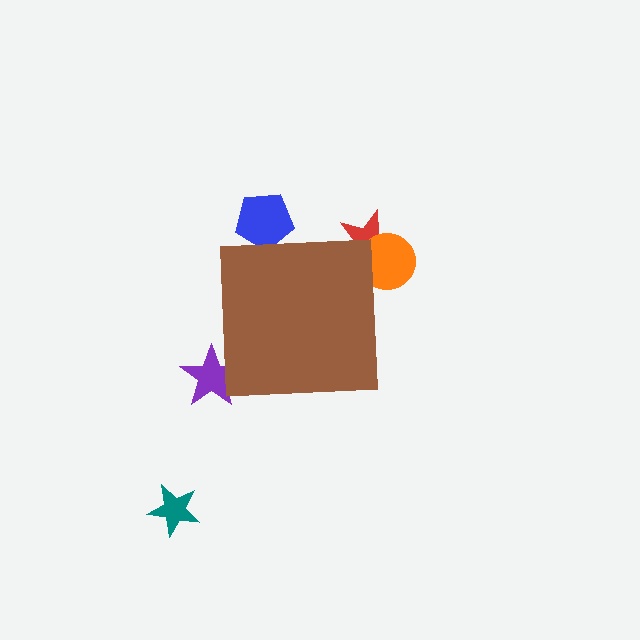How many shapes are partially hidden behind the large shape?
4 shapes are partially hidden.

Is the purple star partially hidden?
Yes, the purple star is partially hidden behind the brown square.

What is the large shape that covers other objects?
A brown square.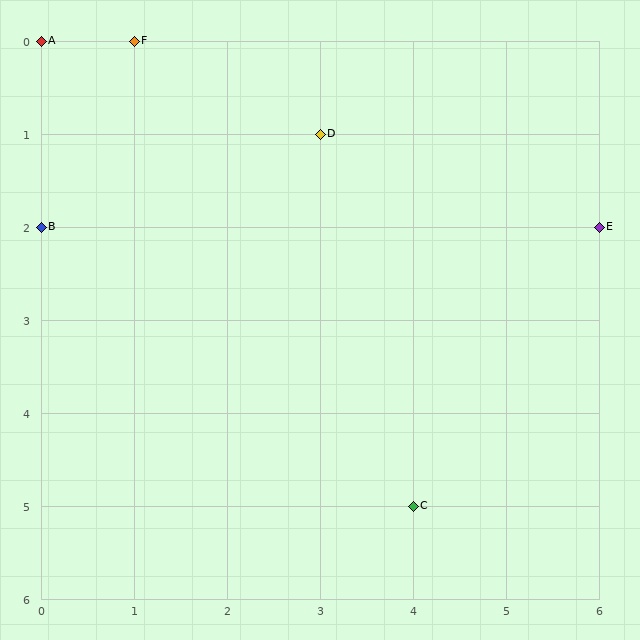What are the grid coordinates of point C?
Point C is at grid coordinates (4, 5).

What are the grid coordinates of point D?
Point D is at grid coordinates (3, 1).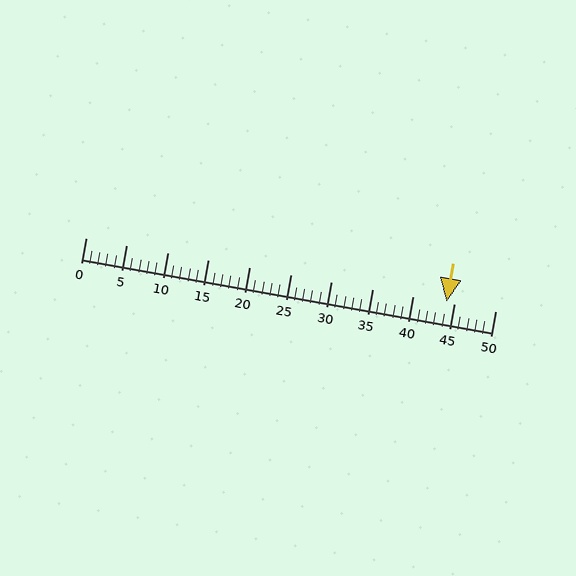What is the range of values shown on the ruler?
The ruler shows values from 0 to 50.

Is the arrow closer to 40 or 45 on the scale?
The arrow is closer to 45.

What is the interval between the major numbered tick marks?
The major tick marks are spaced 5 units apart.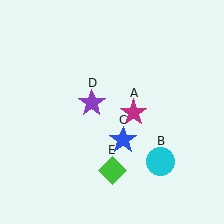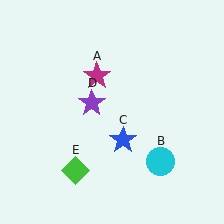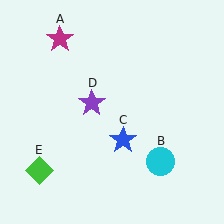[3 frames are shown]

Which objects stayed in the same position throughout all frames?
Cyan circle (object B) and blue star (object C) and purple star (object D) remained stationary.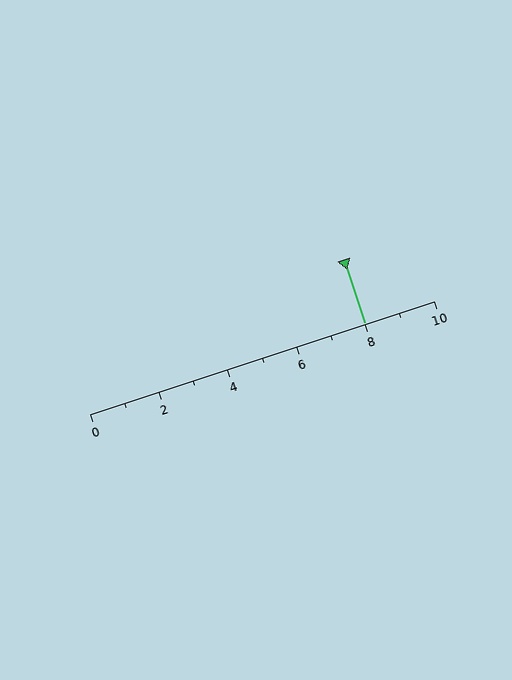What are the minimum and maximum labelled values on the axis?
The axis runs from 0 to 10.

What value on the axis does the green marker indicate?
The marker indicates approximately 8.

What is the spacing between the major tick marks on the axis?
The major ticks are spaced 2 apart.